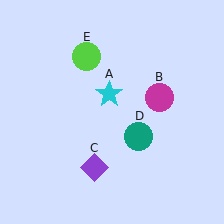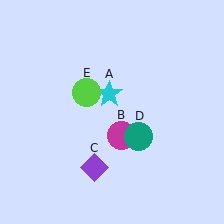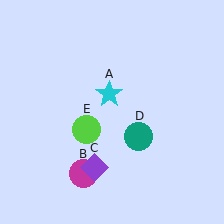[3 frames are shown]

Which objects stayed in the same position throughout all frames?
Cyan star (object A) and purple diamond (object C) and teal circle (object D) remained stationary.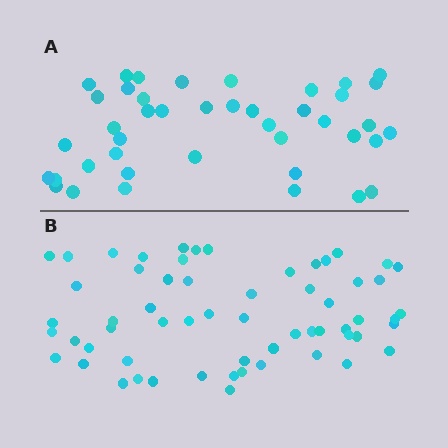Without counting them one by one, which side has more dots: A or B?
Region B (the bottom region) has more dots.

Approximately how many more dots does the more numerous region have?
Region B has approximately 20 more dots than region A.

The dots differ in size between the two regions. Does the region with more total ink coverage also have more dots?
No. Region A has more total ink coverage because its dots are larger, but region B actually contains more individual dots. Total area can be misleading — the number of items is what matters here.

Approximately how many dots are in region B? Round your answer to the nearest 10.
About 60 dots.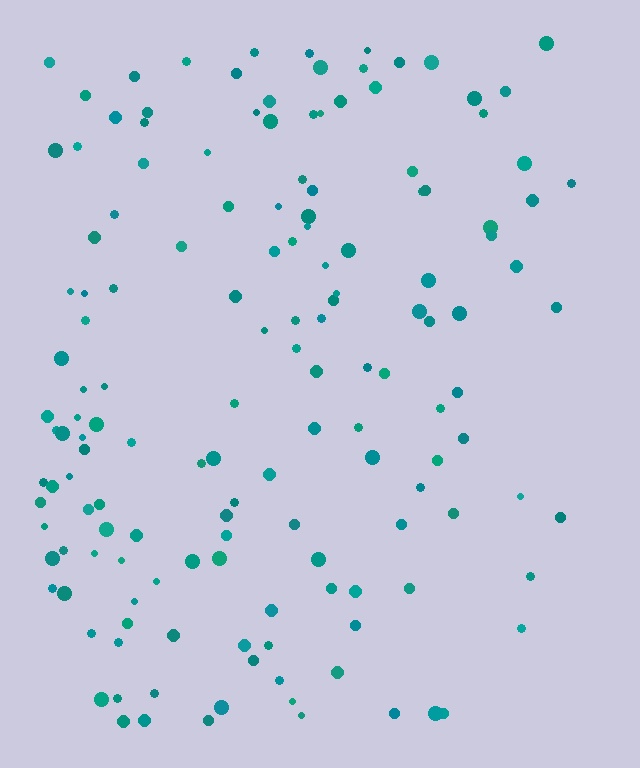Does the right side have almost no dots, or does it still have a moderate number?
Still a moderate number, just noticeably fewer than the left.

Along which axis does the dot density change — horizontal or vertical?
Horizontal.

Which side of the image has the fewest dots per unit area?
The right.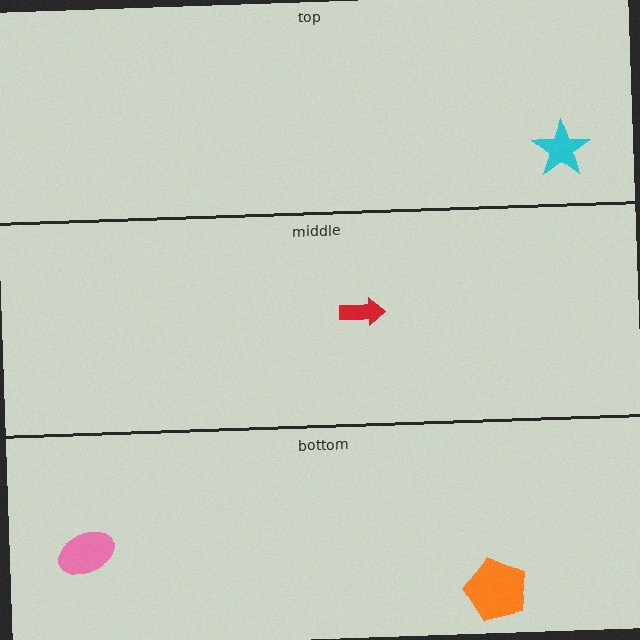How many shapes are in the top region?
1.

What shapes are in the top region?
The cyan star.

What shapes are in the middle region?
The red arrow.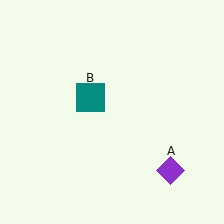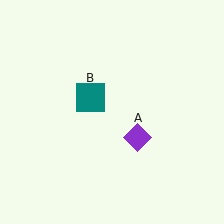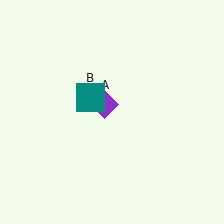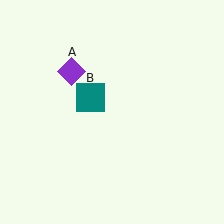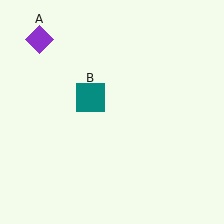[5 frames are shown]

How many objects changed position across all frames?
1 object changed position: purple diamond (object A).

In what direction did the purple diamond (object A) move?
The purple diamond (object A) moved up and to the left.